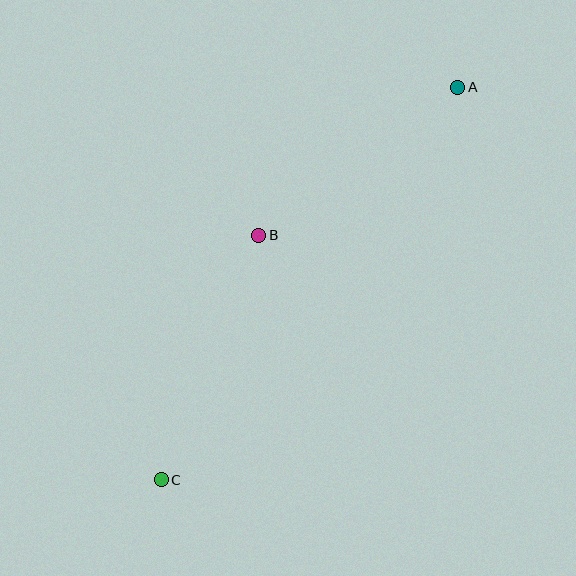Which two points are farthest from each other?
Points A and C are farthest from each other.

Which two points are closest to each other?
Points A and B are closest to each other.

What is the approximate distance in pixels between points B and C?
The distance between B and C is approximately 263 pixels.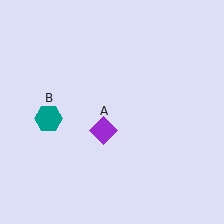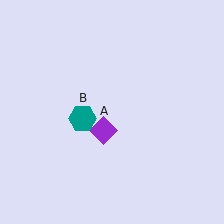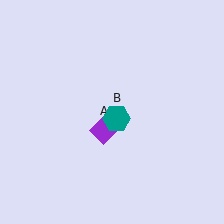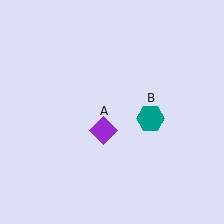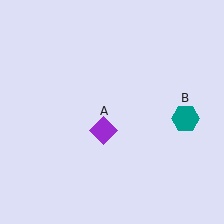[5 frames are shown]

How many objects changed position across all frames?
1 object changed position: teal hexagon (object B).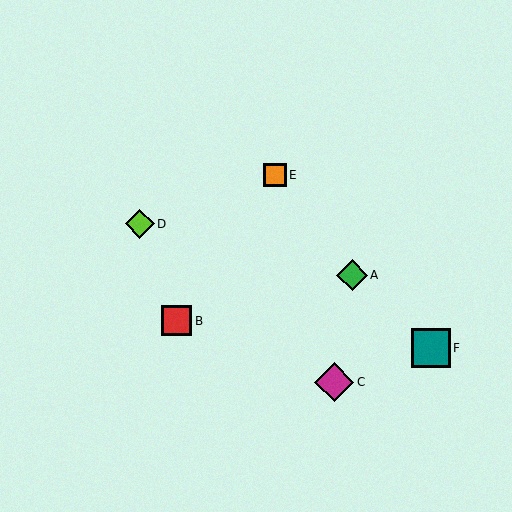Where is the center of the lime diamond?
The center of the lime diamond is at (140, 224).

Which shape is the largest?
The teal square (labeled F) is the largest.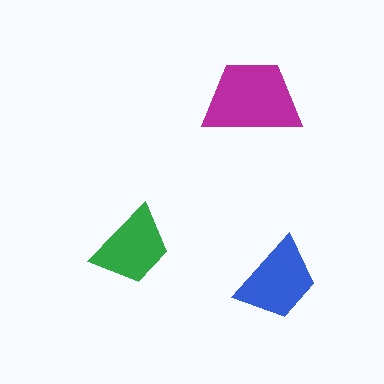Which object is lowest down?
The blue trapezoid is bottommost.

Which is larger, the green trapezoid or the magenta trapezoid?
The magenta one.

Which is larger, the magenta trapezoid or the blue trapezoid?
The magenta one.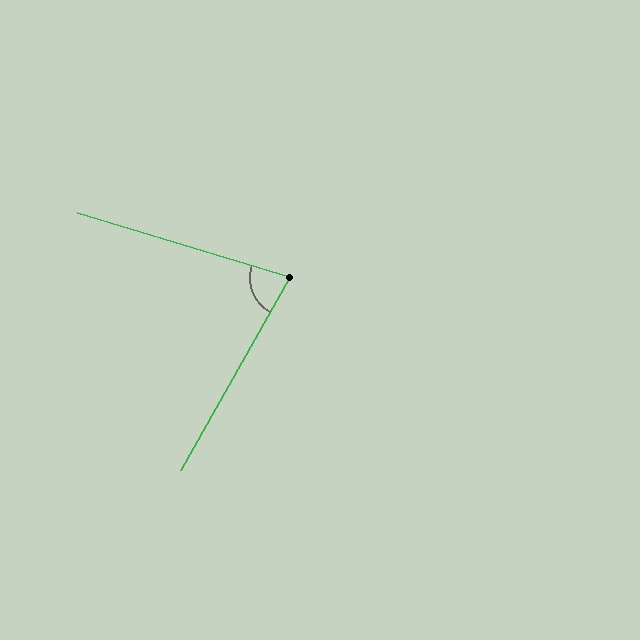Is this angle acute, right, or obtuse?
It is acute.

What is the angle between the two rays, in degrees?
Approximately 77 degrees.